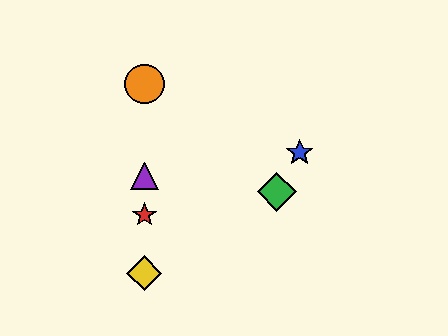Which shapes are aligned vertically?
The red star, the yellow diamond, the purple triangle, the orange circle are aligned vertically.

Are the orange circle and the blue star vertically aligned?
No, the orange circle is at x≈144 and the blue star is at x≈300.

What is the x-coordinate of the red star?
The red star is at x≈144.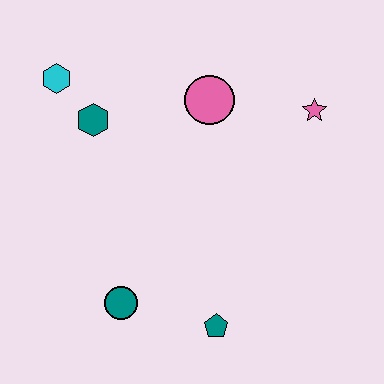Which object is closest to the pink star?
The pink circle is closest to the pink star.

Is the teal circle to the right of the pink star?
No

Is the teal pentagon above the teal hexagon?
No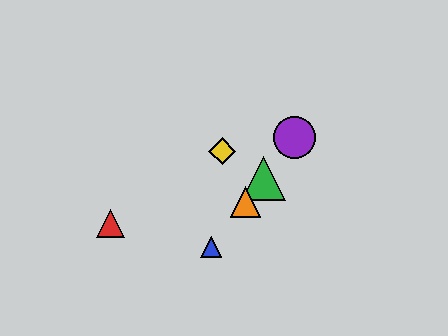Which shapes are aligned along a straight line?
The blue triangle, the green triangle, the purple circle, the orange triangle are aligned along a straight line.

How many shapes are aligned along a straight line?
4 shapes (the blue triangle, the green triangle, the purple circle, the orange triangle) are aligned along a straight line.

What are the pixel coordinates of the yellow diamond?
The yellow diamond is at (222, 151).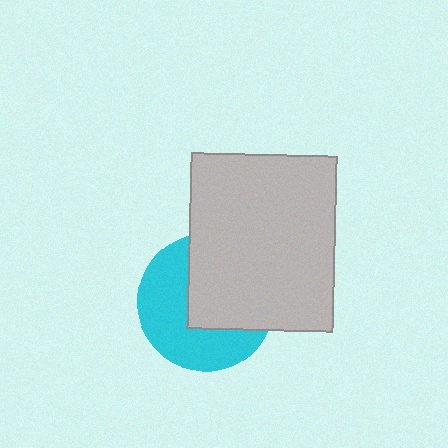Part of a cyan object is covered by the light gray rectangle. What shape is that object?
It is a circle.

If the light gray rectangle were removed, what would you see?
You would see the complete cyan circle.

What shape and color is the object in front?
The object in front is a light gray rectangle.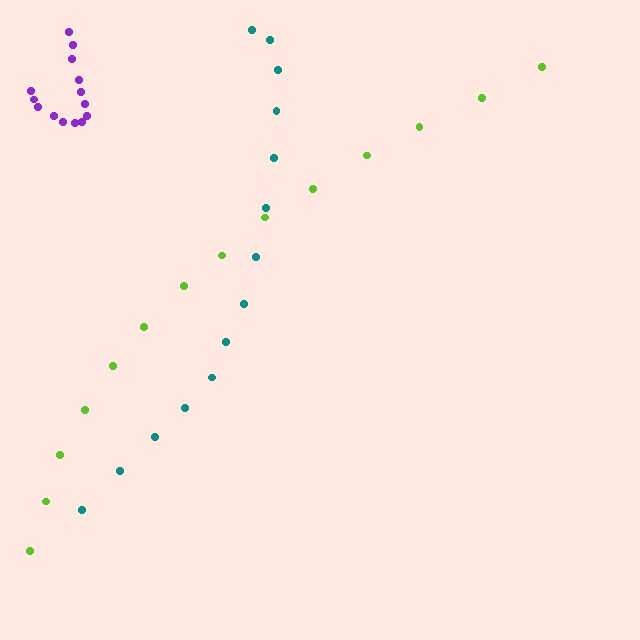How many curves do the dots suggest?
There are 3 distinct paths.